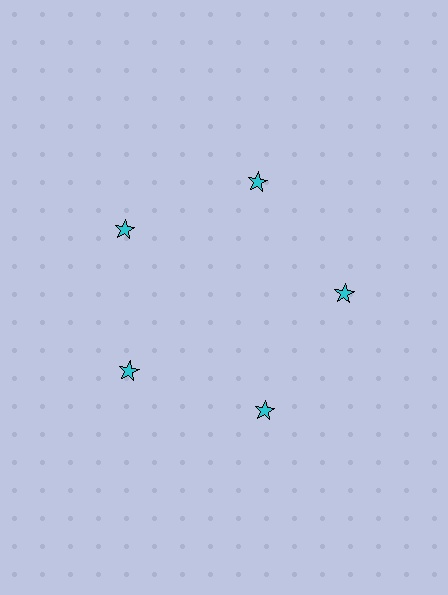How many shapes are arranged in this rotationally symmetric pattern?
There are 5 shapes, arranged in 5 groups of 1.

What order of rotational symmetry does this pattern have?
This pattern has 5-fold rotational symmetry.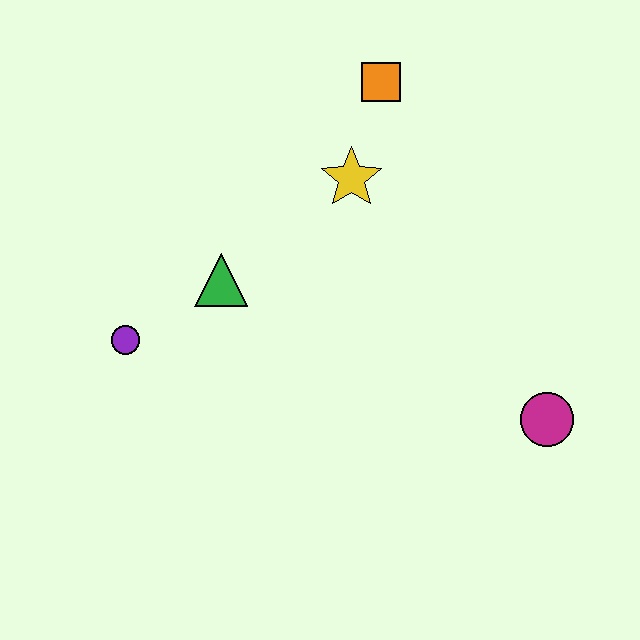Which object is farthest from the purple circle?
The magenta circle is farthest from the purple circle.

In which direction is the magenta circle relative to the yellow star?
The magenta circle is below the yellow star.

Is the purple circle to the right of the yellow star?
No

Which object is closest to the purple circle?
The green triangle is closest to the purple circle.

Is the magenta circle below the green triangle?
Yes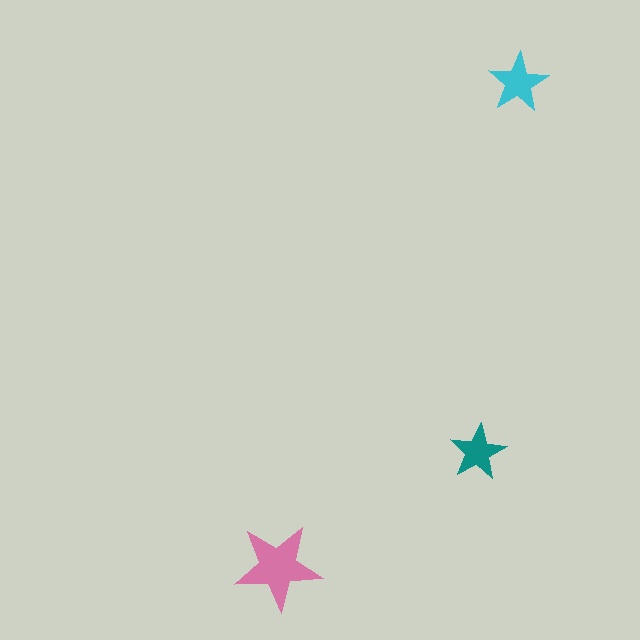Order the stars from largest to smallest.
the pink one, the cyan one, the teal one.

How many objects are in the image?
There are 3 objects in the image.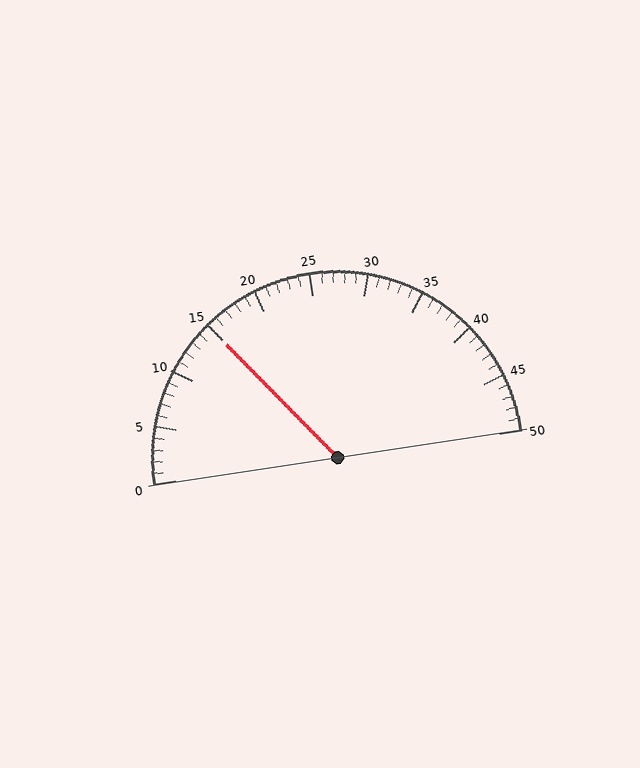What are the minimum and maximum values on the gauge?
The gauge ranges from 0 to 50.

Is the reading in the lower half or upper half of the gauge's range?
The reading is in the lower half of the range (0 to 50).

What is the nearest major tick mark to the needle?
The nearest major tick mark is 15.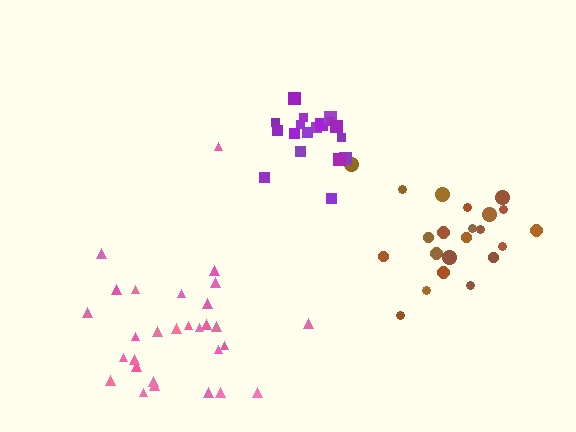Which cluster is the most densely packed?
Purple.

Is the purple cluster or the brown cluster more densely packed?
Purple.